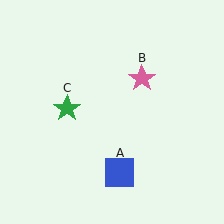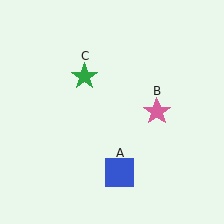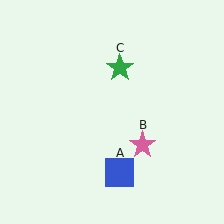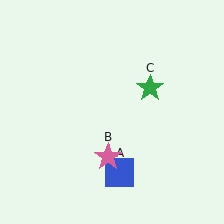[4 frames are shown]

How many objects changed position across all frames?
2 objects changed position: pink star (object B), green star (object C).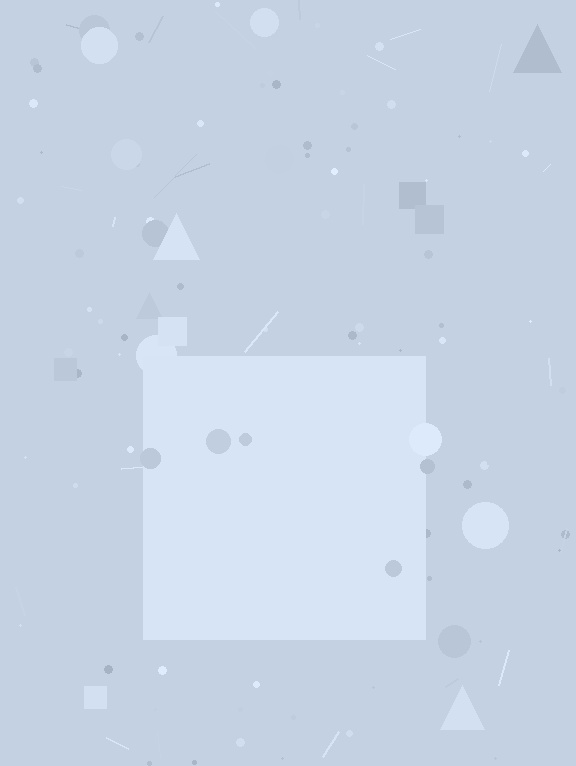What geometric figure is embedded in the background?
A square is embedded in the background.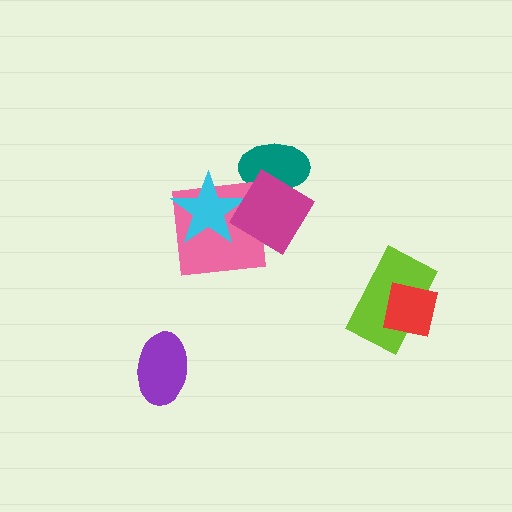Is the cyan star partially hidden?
No, no other shape covers it.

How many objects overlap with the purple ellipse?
0 objects overlap with the purple ellipse.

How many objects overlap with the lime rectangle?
1 object overlaps with the lime rectangle.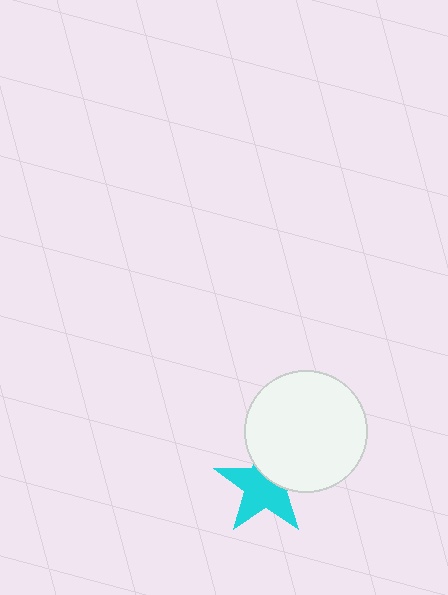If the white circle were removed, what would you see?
You would see the complete cyan star.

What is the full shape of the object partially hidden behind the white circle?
The partially hidden object is a cyan star.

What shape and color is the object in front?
The object in front is a white circle.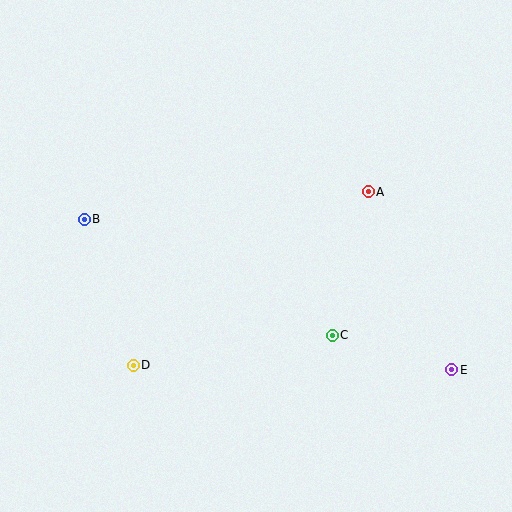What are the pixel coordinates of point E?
Point E is at (452, 370).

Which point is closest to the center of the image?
Point C at (332, 335) is closest to the center.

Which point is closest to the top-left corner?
Point B is closest to the top-left corner.